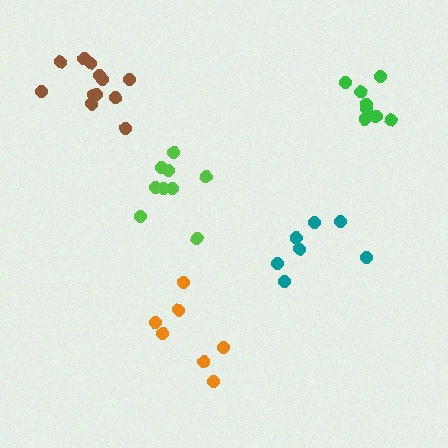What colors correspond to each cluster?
The clusters are colored: lime, green, brown, teal, orange.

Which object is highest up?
The brown cluster is topmost.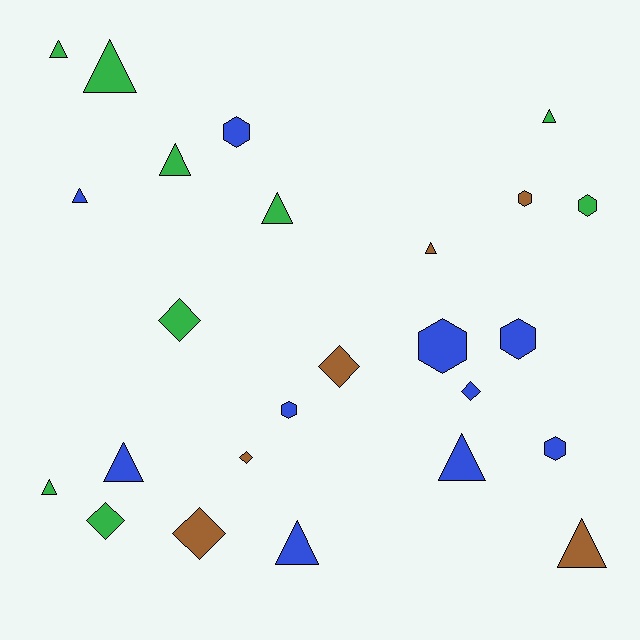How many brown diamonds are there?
There are 3 brown diamonds.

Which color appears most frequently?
Blue, with 10 objects.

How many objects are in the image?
There are 25 objects.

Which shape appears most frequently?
Triangle, with 12 objects.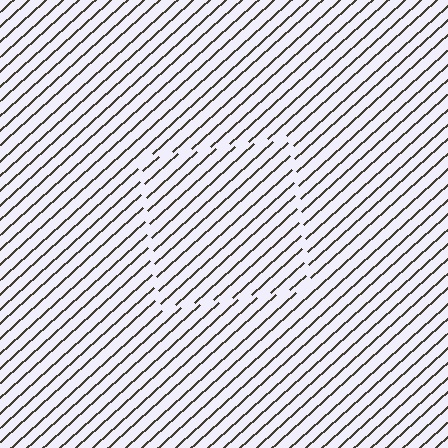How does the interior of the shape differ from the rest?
The interior of the shape contains the same grating, shifted by half a period — the contour is defined by the phase discontinuity where line-ends from the inner and outer gratings abut.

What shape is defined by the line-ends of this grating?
An illusory square. The interior of the shape contains the same grating, shifted by half a period — the contour is defined by the phase discontinuity where line-ends from the inner and outer gratings abut.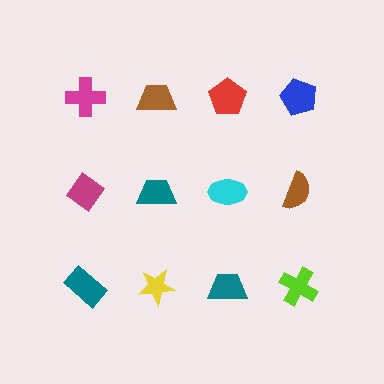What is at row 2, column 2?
A teal trapezoid.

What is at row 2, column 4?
A brown semicircle.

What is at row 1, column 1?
A magenta cross.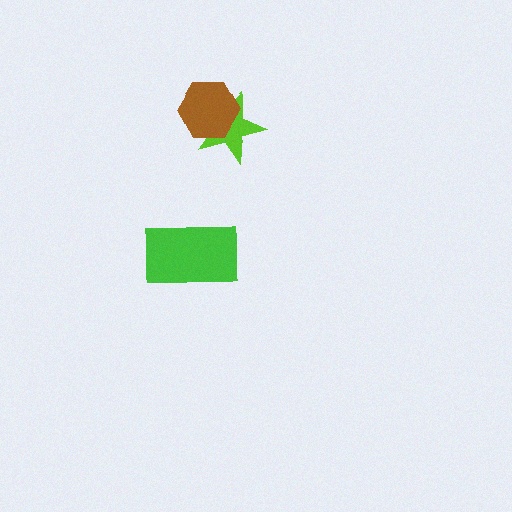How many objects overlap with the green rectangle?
0 objects overlap with the green rectangle.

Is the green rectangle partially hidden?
No, no other shape covers it.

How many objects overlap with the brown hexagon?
1 object overlaps with the brown hexagon.